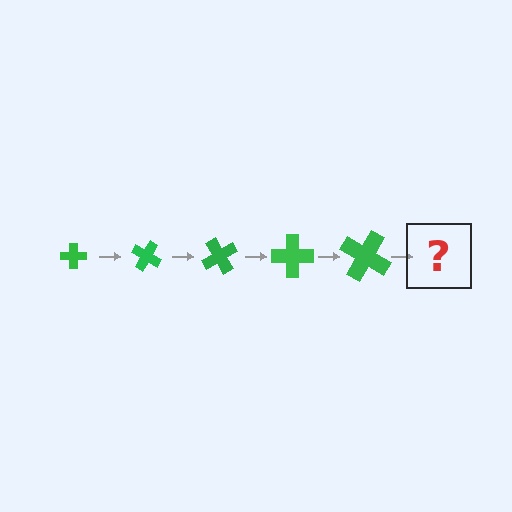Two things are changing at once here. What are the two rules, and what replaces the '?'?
The two rules are that the cross grows larger each step and it rotates 30 degrees each step. The '?' should be a cross, larger than the previous one and rotated 150 degrees from the start.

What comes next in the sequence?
The next element should be a cross, larger than the previous one and rotated 150 degrees from the start.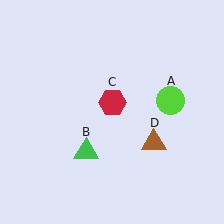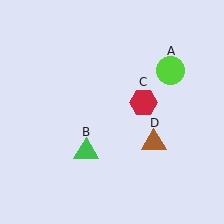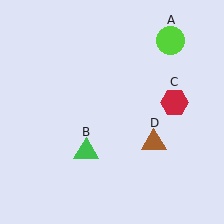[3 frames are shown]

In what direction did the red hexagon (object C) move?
The red hexagon (object C) moved right.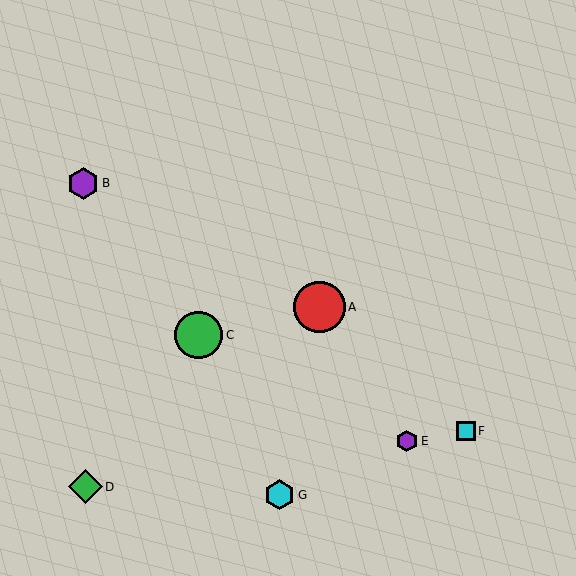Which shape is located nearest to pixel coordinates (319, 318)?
The red circle (labeled A) at (320, 307) is nearest to that location.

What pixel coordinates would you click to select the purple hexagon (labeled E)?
Click at (407, 441) to select the purple hexagon E.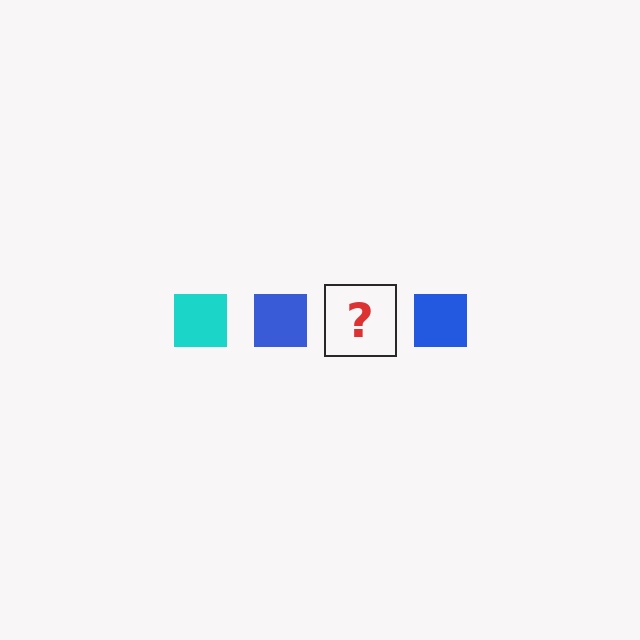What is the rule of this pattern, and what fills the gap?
The rule is that the pattern cycles through cyan, blue squares. The gap should be filled with a cyan square.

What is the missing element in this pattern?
The missing element is a cyan square.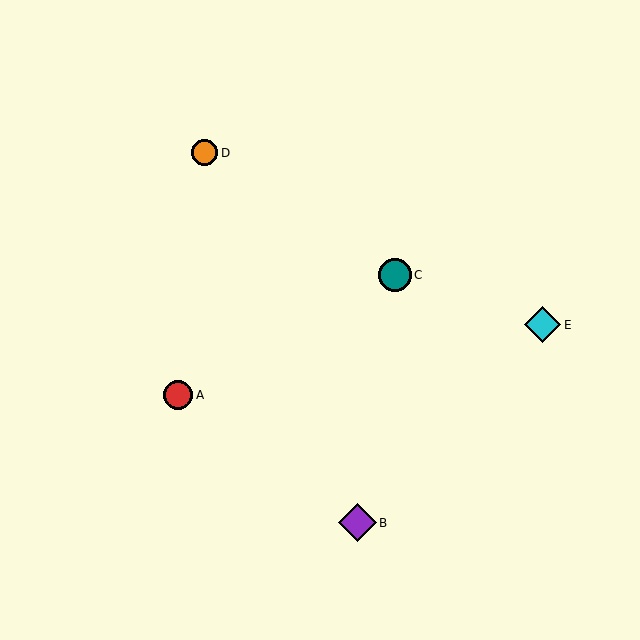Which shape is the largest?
The purple diamond (labeled B) is the largest.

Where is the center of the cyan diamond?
The center of the cyan diamond is at (543, 325).